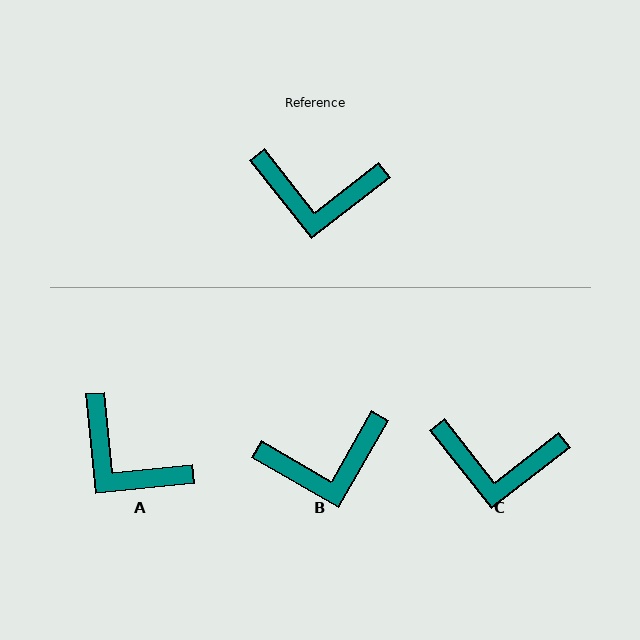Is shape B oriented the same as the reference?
No, it is off by about 22 degrees.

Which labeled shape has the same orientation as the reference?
C.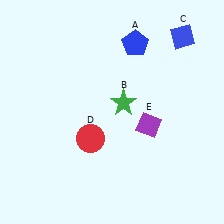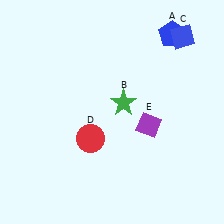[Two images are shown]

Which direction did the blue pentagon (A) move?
The blue pentagon (A) moved right.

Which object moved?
The blue pentagon (A) moved right.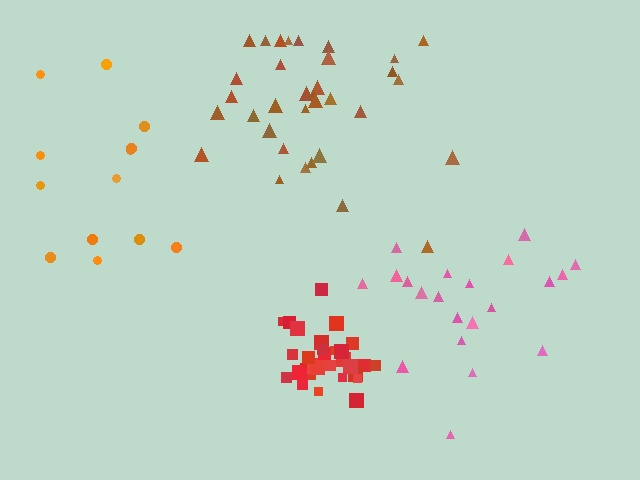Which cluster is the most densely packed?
Red.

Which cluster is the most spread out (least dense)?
Orange.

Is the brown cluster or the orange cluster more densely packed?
Brown.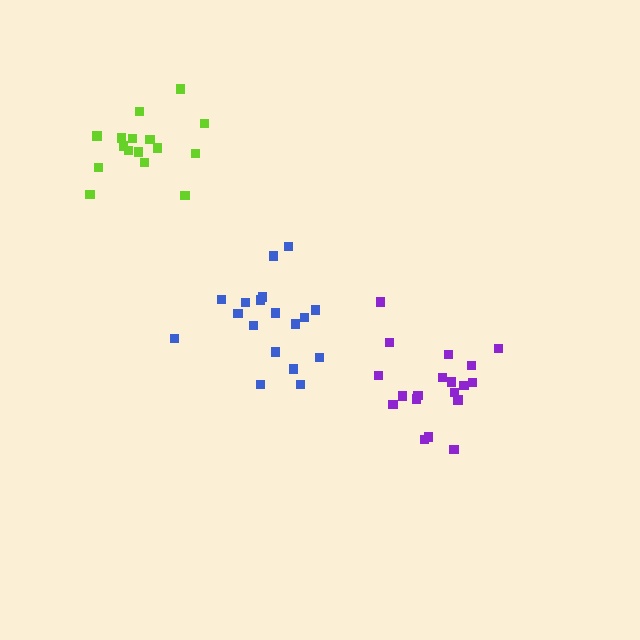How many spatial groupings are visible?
There are 3 spatial groupings.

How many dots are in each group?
Group 1: 19 dots, Group 2: 18 dots, Group 3: 16 dots (53 total).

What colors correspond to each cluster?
The clusters are colored: purple, blue, lime.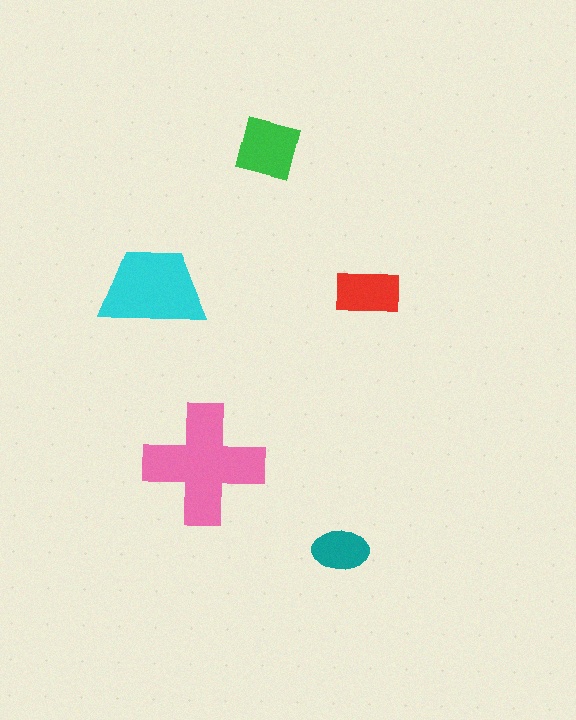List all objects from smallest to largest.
The teal ellipse, the red rectangle, the green square, the cyan trapezoid, the pink cross.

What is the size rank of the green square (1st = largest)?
3rd.